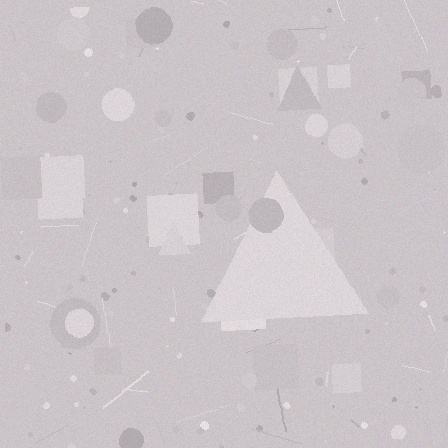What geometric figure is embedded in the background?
A triangle is embedded in the background.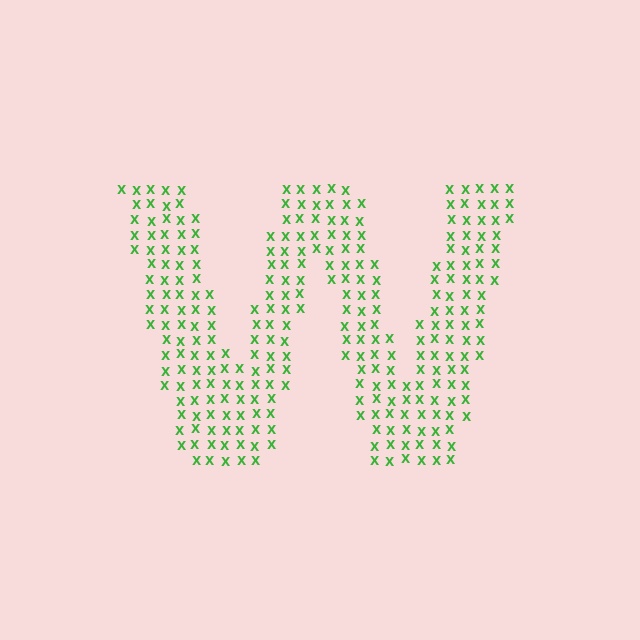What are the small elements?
The small elements are letter X's.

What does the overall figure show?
The overall figure shows the letter W.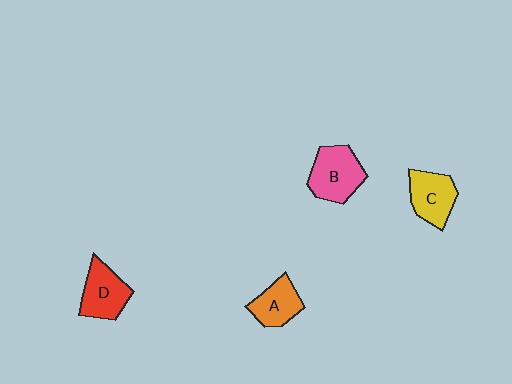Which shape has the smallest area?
Shape A (orange).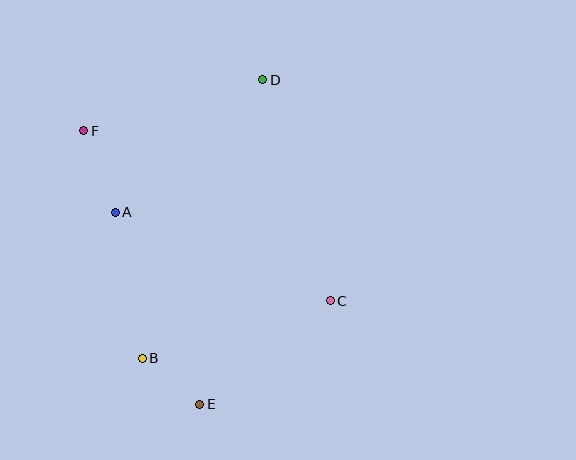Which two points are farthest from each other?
Points D and E are farthest from each other.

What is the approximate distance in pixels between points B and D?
The distance between B and D is approximately 303 pixels.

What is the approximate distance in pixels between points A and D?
The distance between A and D is approximately 198 pixels.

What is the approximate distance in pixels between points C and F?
The distance between C and F is approximately 299 pixels.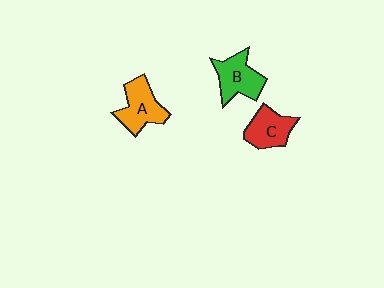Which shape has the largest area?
Shape A (orange).